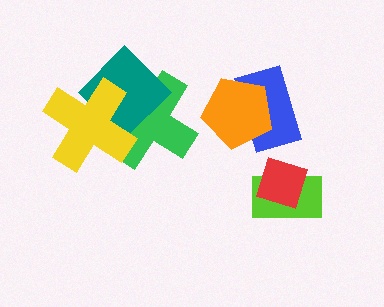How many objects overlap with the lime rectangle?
1 object overlaps with the lime rectangle.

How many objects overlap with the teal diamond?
2 objects overlap with the teal diamond.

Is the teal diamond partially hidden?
Yes, it is partially covered by another shape.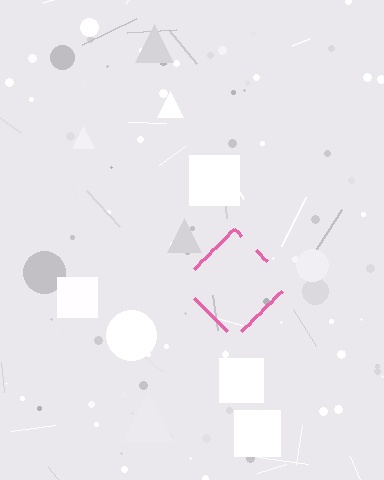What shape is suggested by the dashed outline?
The dashed outline suggests a diamond.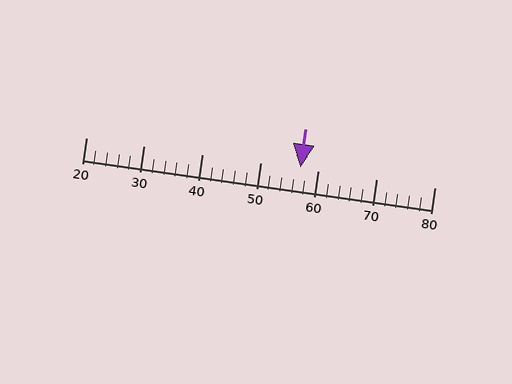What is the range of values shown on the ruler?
The ruler shows values from 20 to 80.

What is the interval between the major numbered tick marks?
The major tick marks are spaced 10 units apart.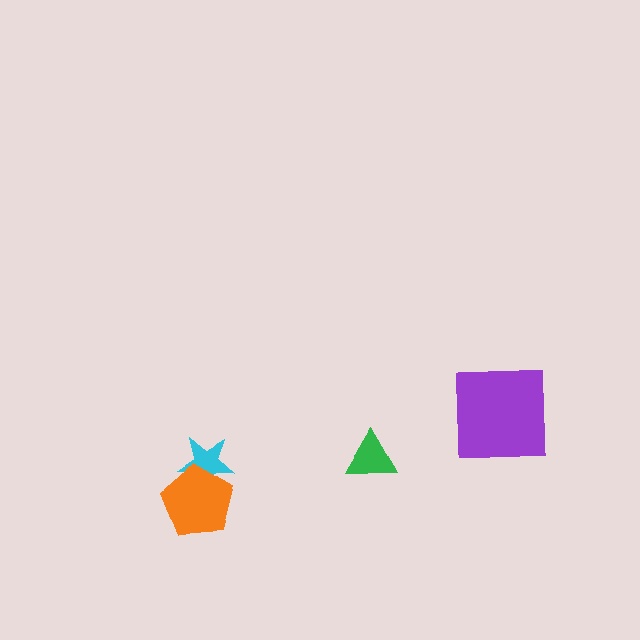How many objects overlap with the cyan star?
1 object overlaps with the cyan star.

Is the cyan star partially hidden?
Yes, it is partially covered by another shape.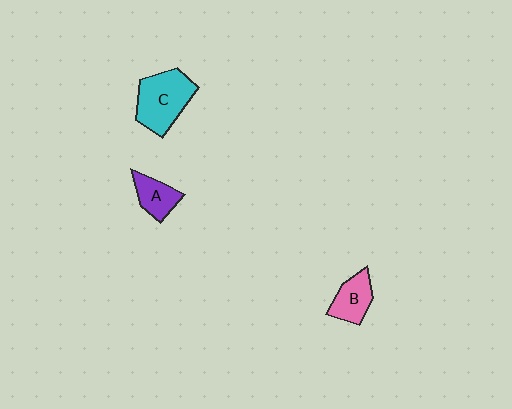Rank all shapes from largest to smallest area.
From largest to smallest: C (cyan), B (pink), A (purple).